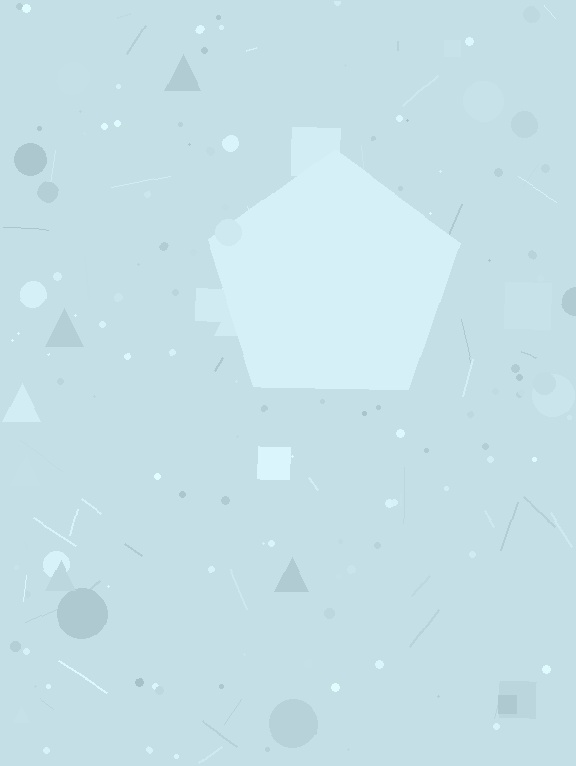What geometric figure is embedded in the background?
A pentagon is embedded in the background.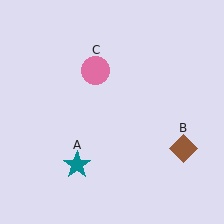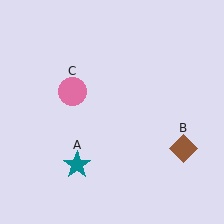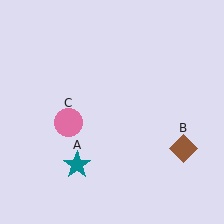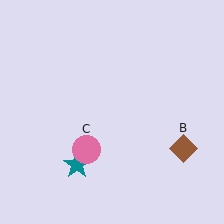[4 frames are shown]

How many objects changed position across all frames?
1 object changed position: pink circle (object C).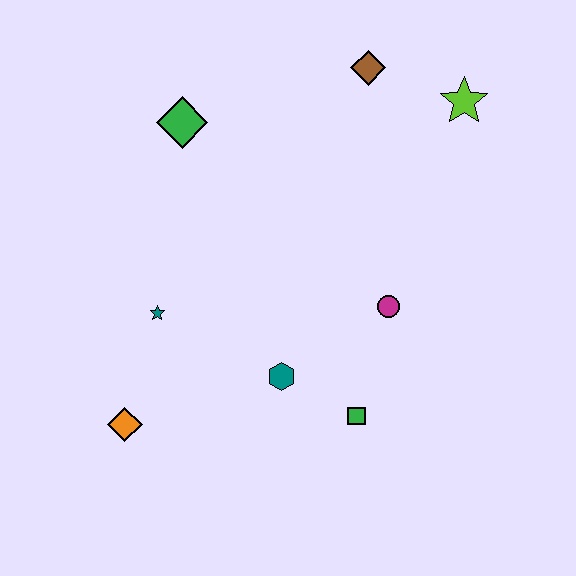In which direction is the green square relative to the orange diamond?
The green square is to the right of the orange diamond.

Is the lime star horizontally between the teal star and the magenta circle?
No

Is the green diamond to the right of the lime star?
No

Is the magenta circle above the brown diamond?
No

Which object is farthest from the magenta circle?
The orange diamond is farthest from the magenta circle.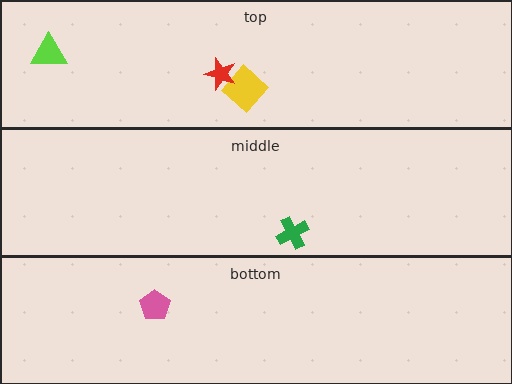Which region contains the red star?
The top region.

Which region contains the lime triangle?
The top region.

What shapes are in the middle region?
The green cross.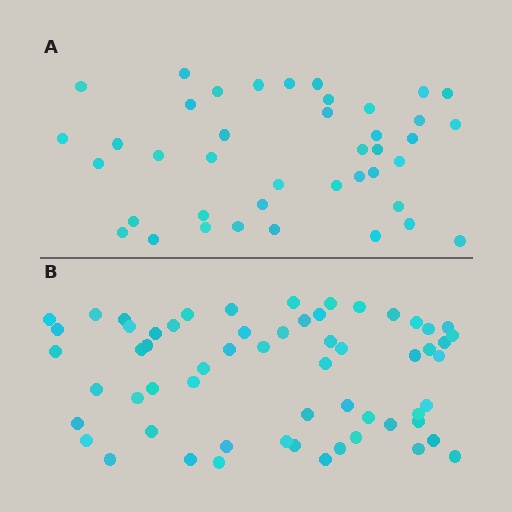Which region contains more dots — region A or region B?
Region B (the bottom region) has more dots.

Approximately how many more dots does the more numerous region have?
Region B has approximately 20 more dots than region A.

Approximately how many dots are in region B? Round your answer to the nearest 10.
About 60 dots.